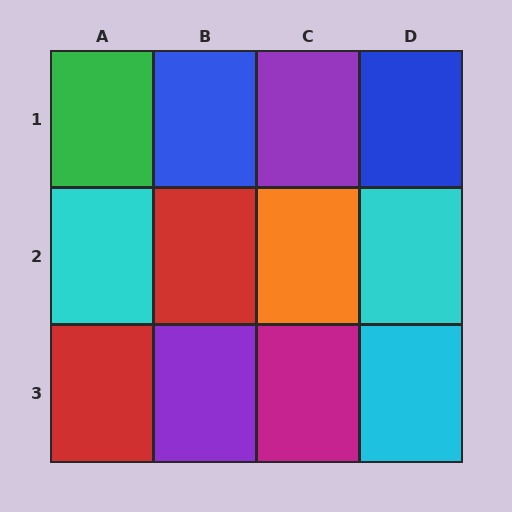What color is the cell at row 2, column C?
Orange.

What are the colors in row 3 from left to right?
Red, purple, magenta, cyan.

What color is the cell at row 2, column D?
Cyan.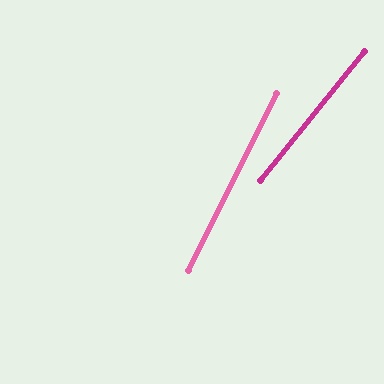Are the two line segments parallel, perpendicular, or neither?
Neither parallel nor perpendicular — they differ by about 12°.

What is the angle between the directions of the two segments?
Approximately 12 degrees.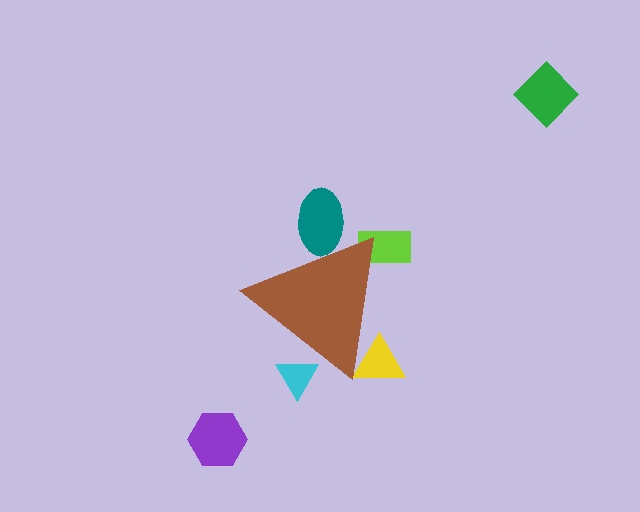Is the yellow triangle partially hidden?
Yes, the yellow triangle is partially hidden behind the brown triangle.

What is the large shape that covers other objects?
A brown triangle.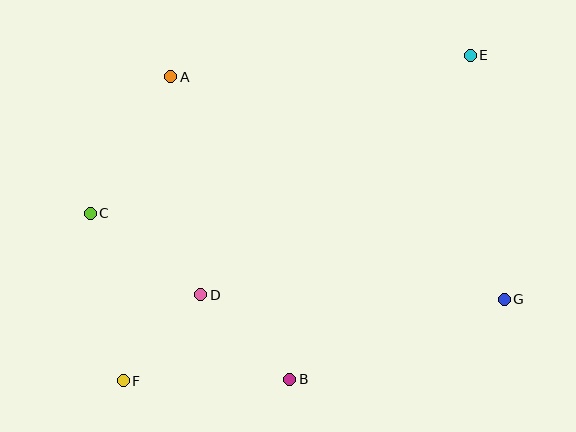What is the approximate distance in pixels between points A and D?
The distance between A and D is approximately 220 pixels.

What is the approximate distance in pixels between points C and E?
The distance between C and E is approximately 411 pixels.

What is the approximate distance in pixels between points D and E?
The distance between D and E is approximately 360 pixels.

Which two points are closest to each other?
Points D and F are closest to each other.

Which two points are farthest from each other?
Points E and F are farthest from each other.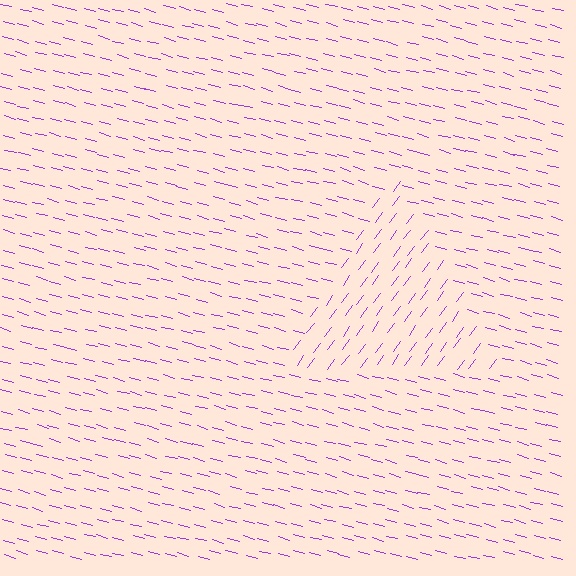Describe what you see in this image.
The image is filled with small purple line segments. A triangle region in the image has lines oriented differently from the surrounding lines, creating a visible texture boundary.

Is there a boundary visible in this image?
Yes, there is a texture boundary formed by a change in line orientation.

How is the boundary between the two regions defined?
The boundary is defined purely by a change in line orientation (approximately 69 degrees difference). All lines are the same color and thickness.